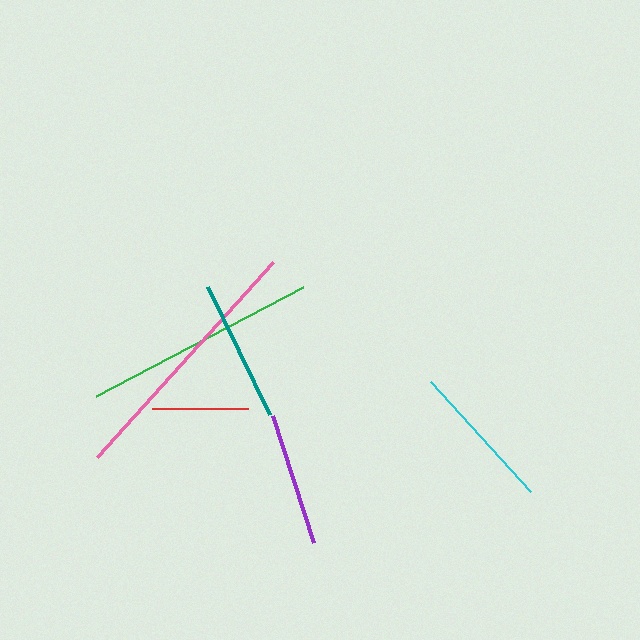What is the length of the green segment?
The green segment is approximately 234 pixels long.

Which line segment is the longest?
The pink line is the longest at approximately 263 pixels.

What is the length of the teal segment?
The teal segment is approximately 143 pixels long.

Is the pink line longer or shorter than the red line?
The pink line is longer than the red line.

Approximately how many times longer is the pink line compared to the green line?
The pink line is approximately 1.1 times the length of the green line.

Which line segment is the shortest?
The red line is the shortest at approximately 96 pixels.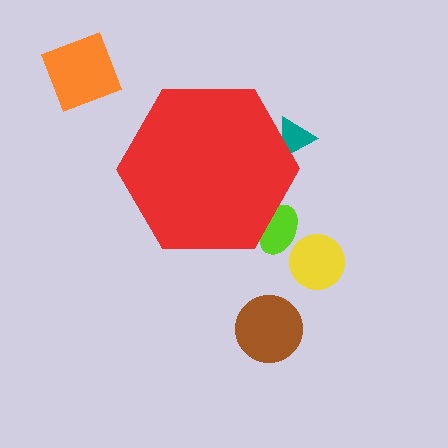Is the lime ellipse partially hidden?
Yes, the lime ellipse is partially hidden behind the red hexagon.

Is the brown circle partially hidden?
No, the brown circle is fully visible.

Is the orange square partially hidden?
No, the orange square is fully visible.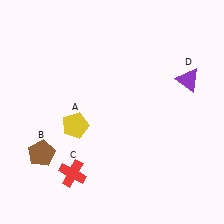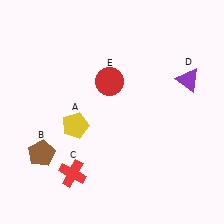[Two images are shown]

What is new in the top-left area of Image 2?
A red circle (E) was added in the top-left area of Image 2.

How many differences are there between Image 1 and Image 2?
There is 1 difference between the two images.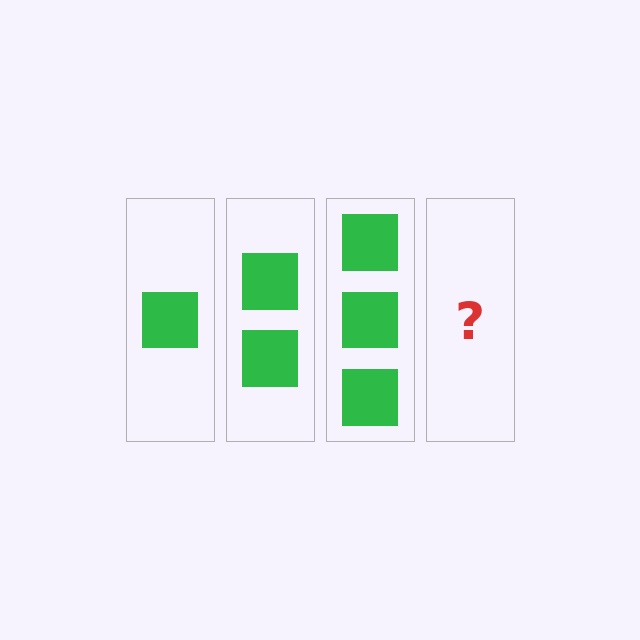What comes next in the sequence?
The next element should be 4 squares.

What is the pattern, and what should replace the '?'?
The pattern is that each step adds one more square. The '?' should be 4 squares.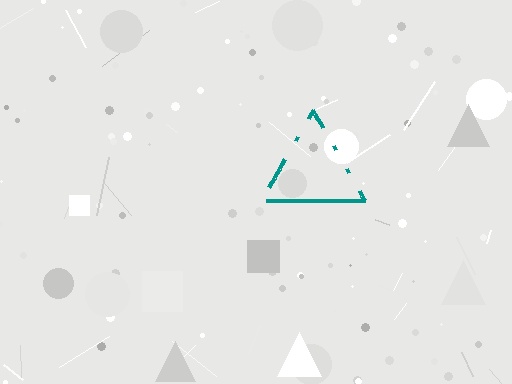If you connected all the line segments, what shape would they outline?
They would outline a triangle.